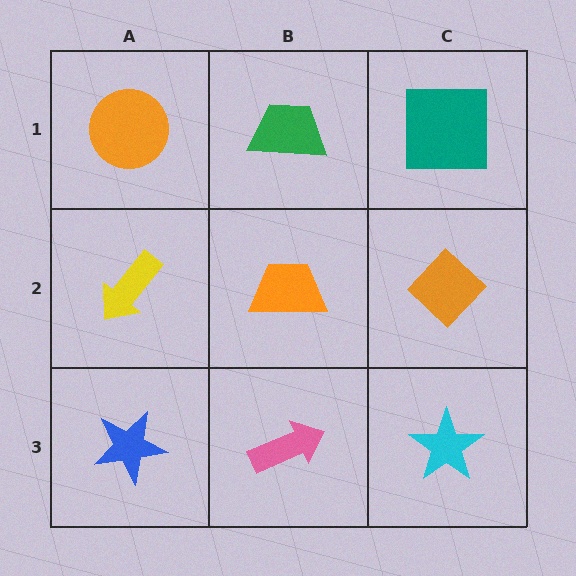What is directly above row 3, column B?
An orange trapezoid.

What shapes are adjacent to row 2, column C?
A teal square (row 1, column C), a cyan star (row 3, column C), an orange trapezoid (row 2, column B).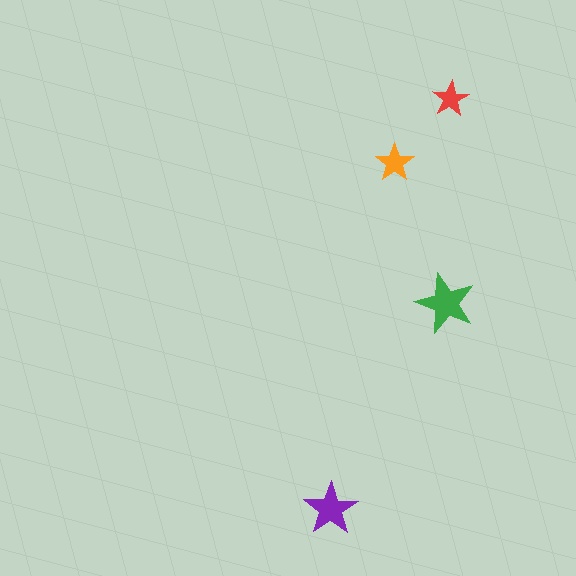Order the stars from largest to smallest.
the green one, the purple one, the orange one, the red one.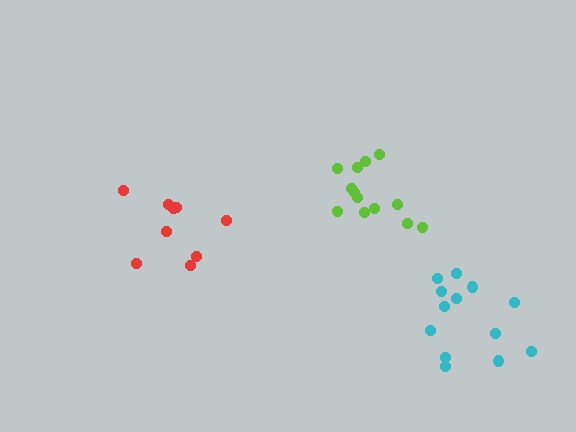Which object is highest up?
The lime cluster is topmost.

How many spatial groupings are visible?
There are 3 spatial groupings.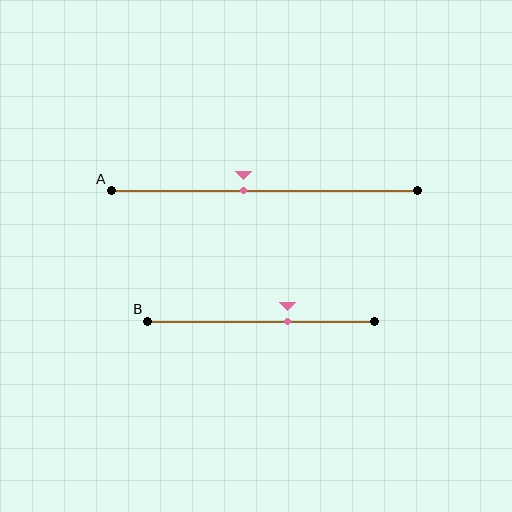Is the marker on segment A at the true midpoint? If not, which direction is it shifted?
No, the marker on segment A is shifted to the left by about 7% of the segment length.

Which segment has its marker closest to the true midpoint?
Segment A has its marker closest to the true midpoint.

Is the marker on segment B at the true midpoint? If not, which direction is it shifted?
No, the marker on segment B is shifted to the right by about 12% of the segment length.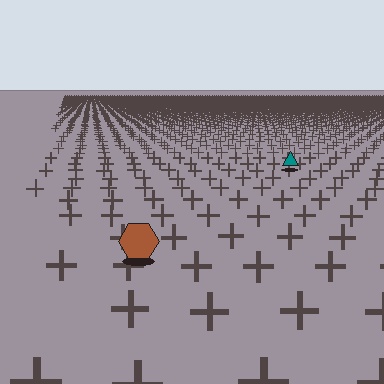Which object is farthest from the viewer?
The teal triangle is farthest from the viewer. It appears smaller and the ground texture around it is denser.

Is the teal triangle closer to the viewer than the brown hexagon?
No. The brown hexagon is closer — you can tell from the texture gradient: the ground texture is coarser near it.